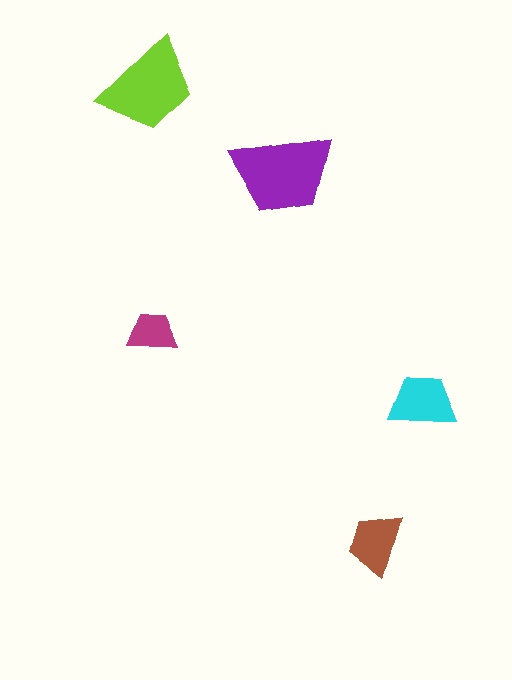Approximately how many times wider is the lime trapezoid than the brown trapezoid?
About 1.5 times wider.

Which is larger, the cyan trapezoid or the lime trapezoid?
The lime one.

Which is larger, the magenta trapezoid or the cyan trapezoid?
The cyan one.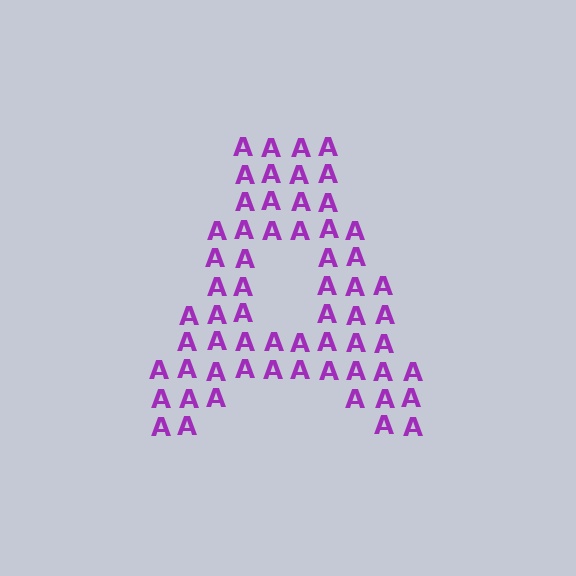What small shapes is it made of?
It is made of small letter A's.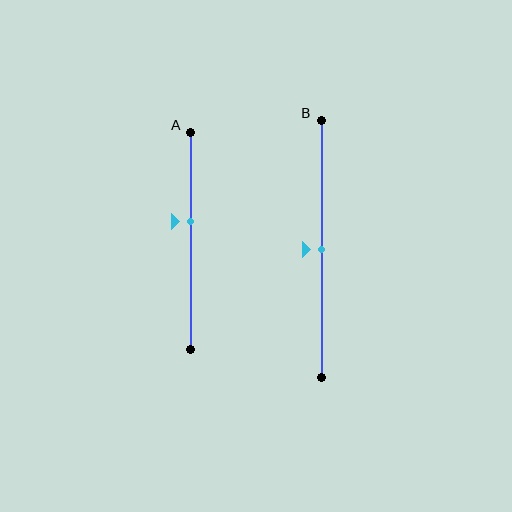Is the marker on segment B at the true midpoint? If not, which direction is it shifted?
Yes, the marker on segment B is at the true midpoint.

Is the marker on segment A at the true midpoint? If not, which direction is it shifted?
No, the marker on segment A is shifted upward by about 9% of the segment length.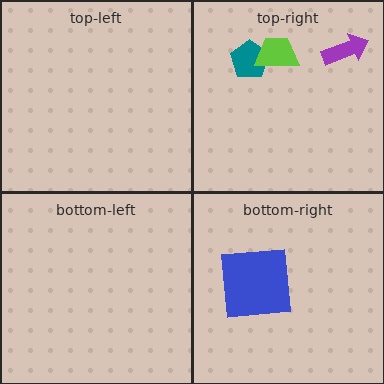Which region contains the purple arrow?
The top-right region.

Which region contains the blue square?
The bottom-right region.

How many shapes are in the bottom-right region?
1.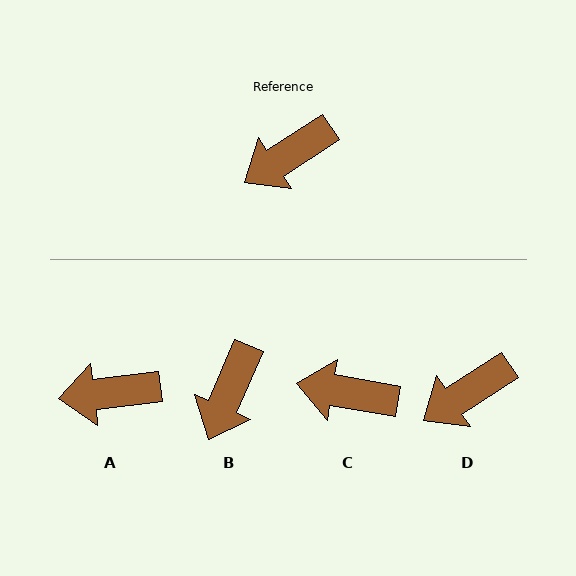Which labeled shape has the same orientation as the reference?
D.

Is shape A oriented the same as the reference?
No, it is off by about 26 degrees.